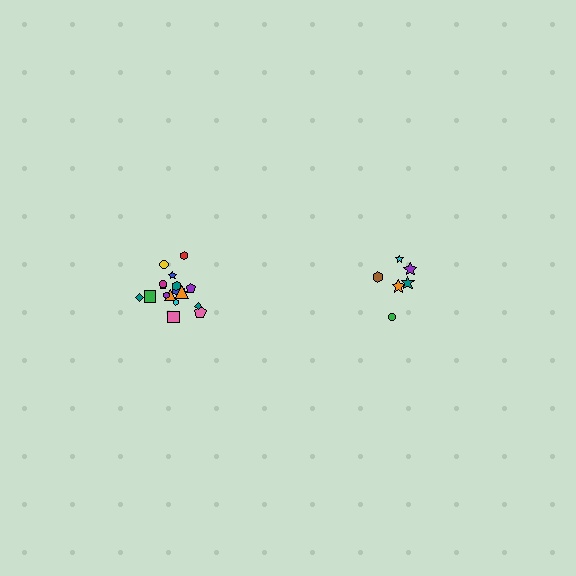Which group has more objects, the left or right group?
The left group.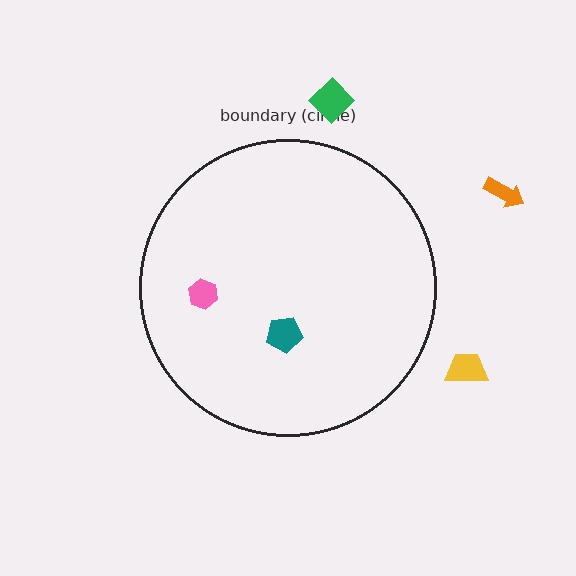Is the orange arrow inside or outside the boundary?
Outside.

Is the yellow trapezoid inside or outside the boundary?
Outside.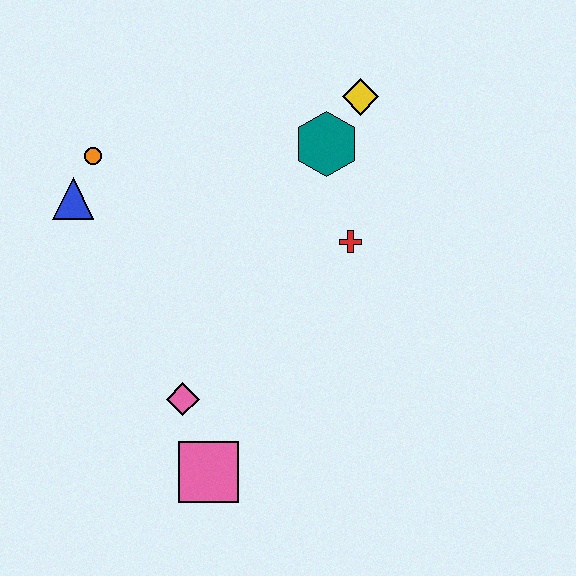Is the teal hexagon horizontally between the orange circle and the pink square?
No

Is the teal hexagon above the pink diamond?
Yes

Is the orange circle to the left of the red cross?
Yes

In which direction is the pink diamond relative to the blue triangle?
The pink diamond is below the blue triangle.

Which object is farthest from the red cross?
The blue triangle is farthest from the red cross.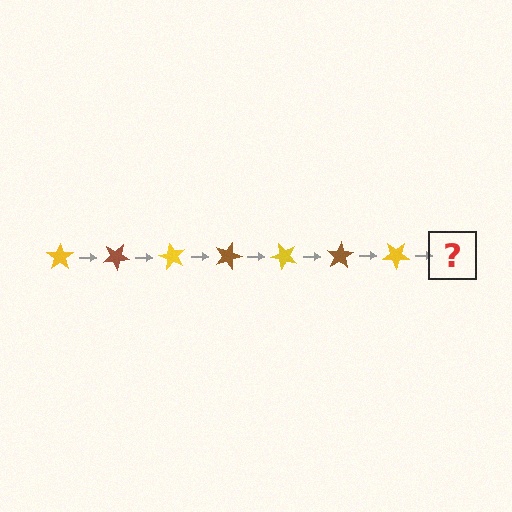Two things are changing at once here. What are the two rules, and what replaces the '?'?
The two rules are that it rotates 30 degrees each step and the color cycles through yellow and brown. The '?' should be a brown star, rotated 210 degrees from the start.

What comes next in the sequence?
The next element should be a brown star, rotated 210 degrees from the start.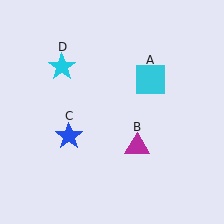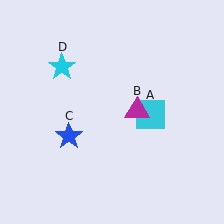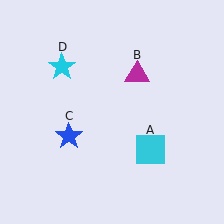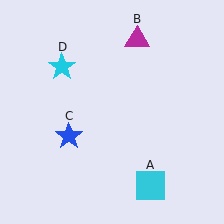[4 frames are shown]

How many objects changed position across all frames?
2 objects changed position: cyan square (object A), magenta triangle (object B).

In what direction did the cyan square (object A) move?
The cyan square (object A) moved down.